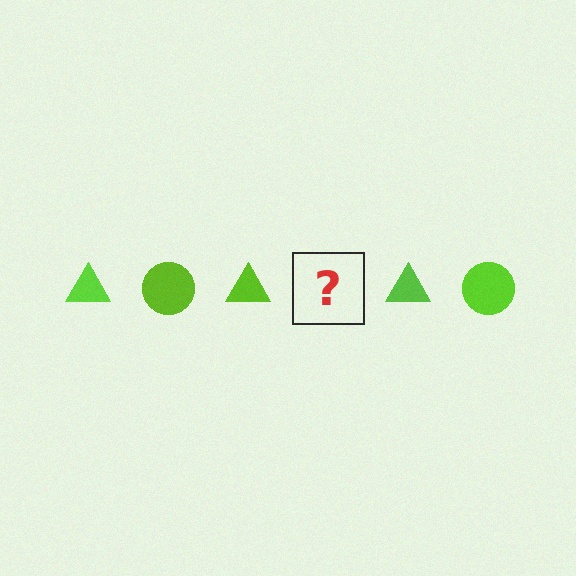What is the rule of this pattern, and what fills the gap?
The rule is that the pattern cycles through triangle, circle shapes in lime. The gap should be filled with a lime circle.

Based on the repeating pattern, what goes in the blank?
The blank should be a lime circle.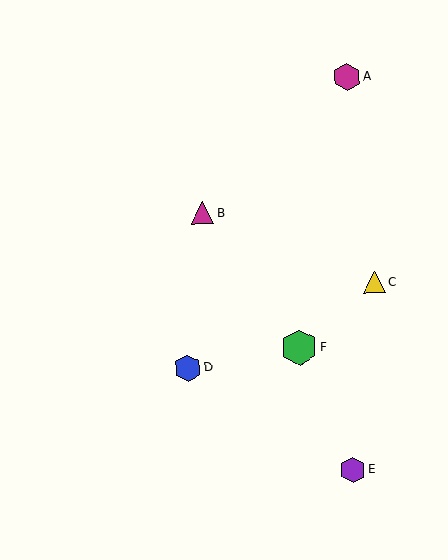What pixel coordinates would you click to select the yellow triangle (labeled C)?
Click at (375, 283) to select the yellow triangle C.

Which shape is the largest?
The green hexagon (labeled F) is the largest.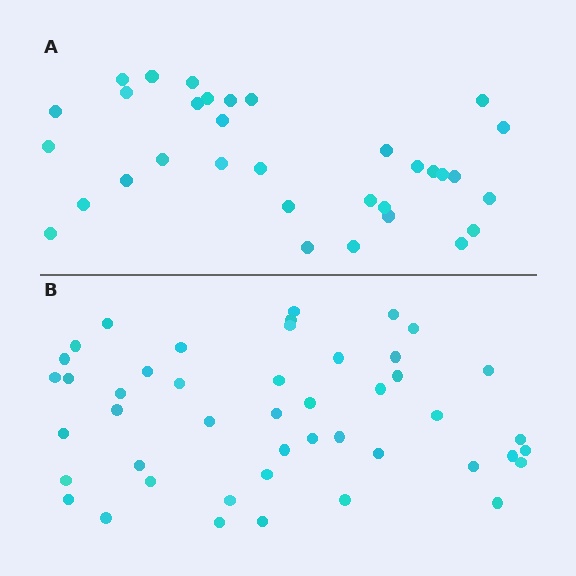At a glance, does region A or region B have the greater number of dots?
Region B (the bottom region) has more dots.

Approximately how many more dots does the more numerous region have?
Region B has approximately 15 more dots than region A.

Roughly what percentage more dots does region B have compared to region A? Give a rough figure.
About 40% more.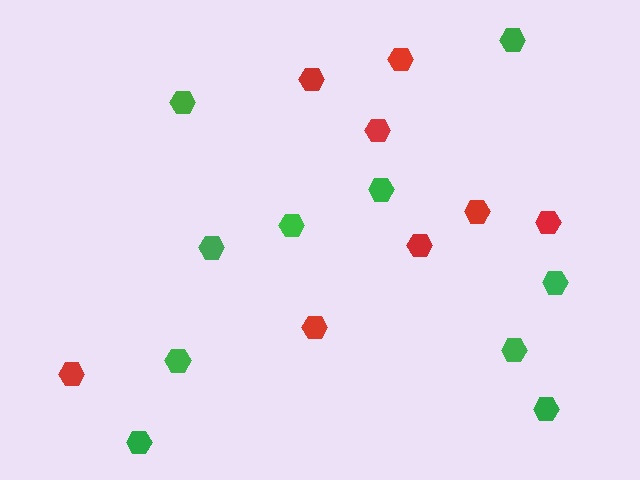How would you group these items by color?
There are 2 groups: one group of green hexagons (10) and one group of red hexagons (8).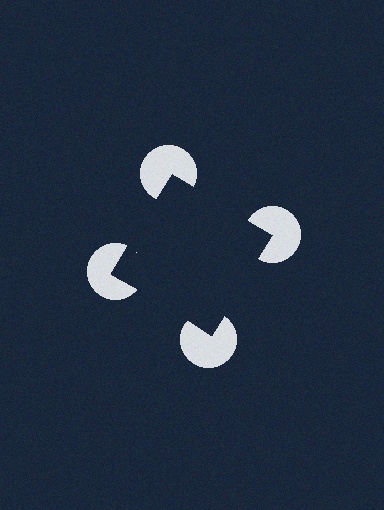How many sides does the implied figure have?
4 sides.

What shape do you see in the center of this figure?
An illusory square — its edges are inferred from the aligned wedge cuts in the pac-man discs, not physically drawn.